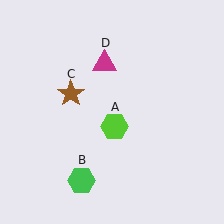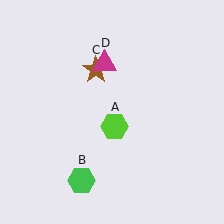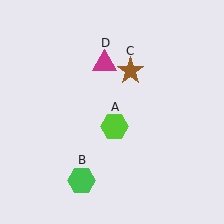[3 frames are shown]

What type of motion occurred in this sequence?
The brown star (object C) rotated clockwise around the center of the scene.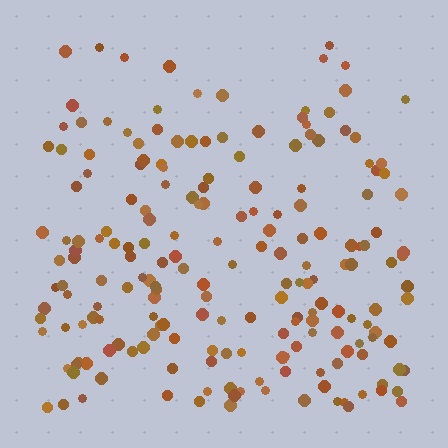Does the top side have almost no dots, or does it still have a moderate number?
Still a moderate number, just noticeably fewer than the bottom.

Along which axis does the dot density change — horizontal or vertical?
Vertical.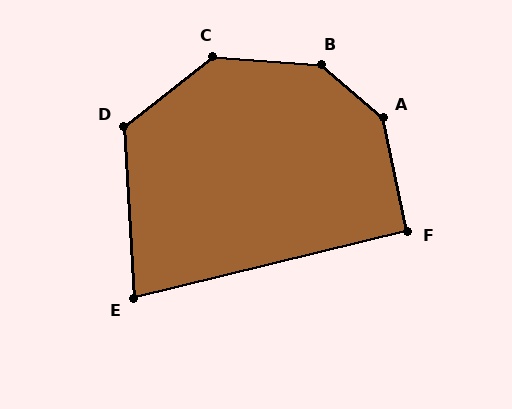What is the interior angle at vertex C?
Approximately 138 degrees (obtuse).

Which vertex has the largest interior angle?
B, at approximately 144 degrees.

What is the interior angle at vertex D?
Approximately 125 degrees (obtuse).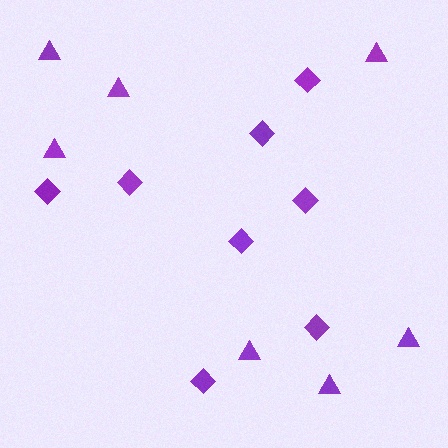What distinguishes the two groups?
There are 2 groups: one group of diamonds (8) and one group of triangles (7).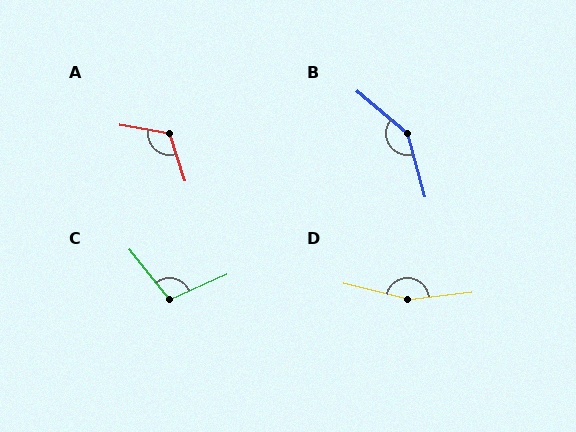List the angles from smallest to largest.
C (104°), A (118°), B (145°), D (159°).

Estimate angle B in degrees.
Approximately 145 degrees.